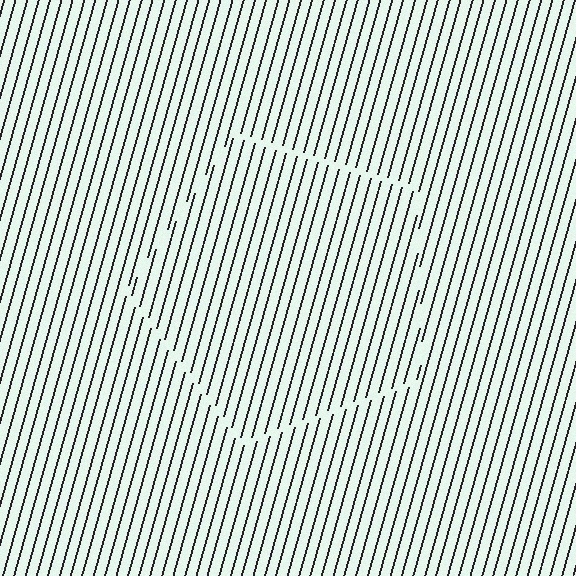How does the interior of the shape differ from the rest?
The interior of the shape contains the same grating, shifted by half a period — the contour is defined by the phase discontinuity where line-ends from the inner and outer gratings abut.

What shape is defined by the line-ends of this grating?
An illusory pentagon. The interior of the shape contains the same grating, shifted by half a period — the contour is defined by the phase discontinuity where line-ends from the inner and outer gratings abut.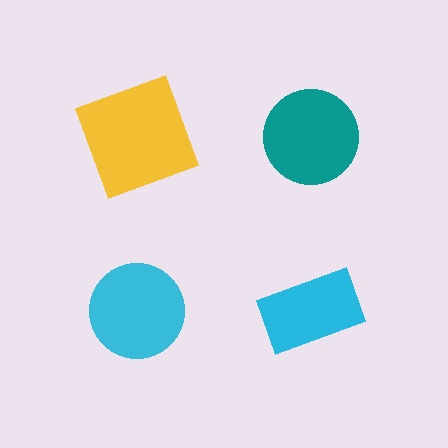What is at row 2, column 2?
A cyan rectangle.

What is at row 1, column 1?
A yellow square.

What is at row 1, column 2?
A teal circle.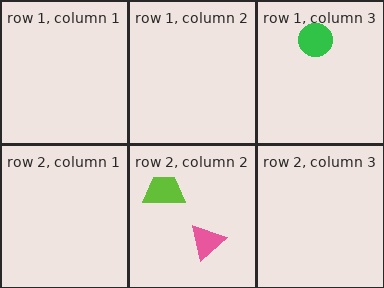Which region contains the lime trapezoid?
The row 2, column 2 region.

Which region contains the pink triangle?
The row 2, column 2 region.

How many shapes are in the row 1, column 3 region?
1.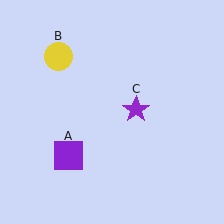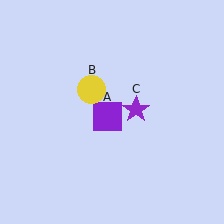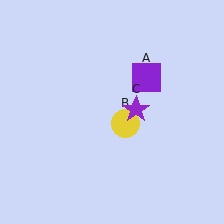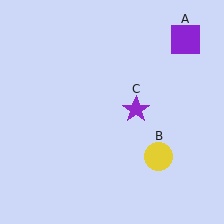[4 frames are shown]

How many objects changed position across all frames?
2 objects changed position: purple square (object A), yellow circle (object B).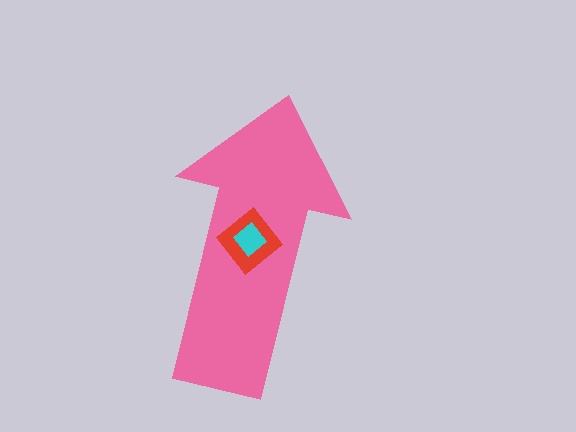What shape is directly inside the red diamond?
The cyan diamond.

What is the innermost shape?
The cyan diamond.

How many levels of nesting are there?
3.